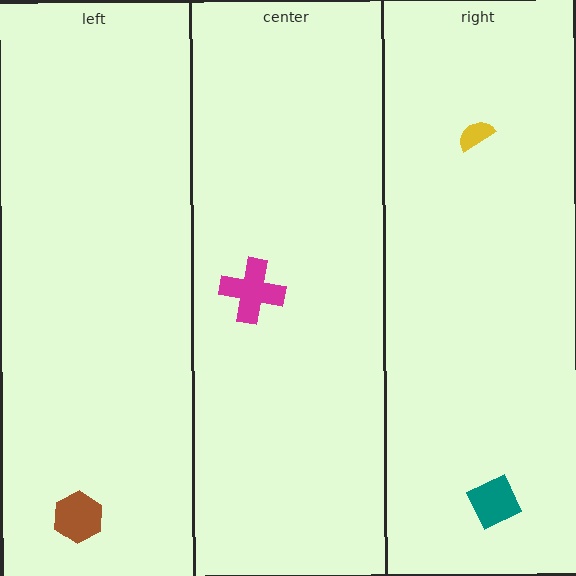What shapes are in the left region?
The brown hexagon.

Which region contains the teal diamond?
The right region.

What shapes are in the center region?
The magenta cross.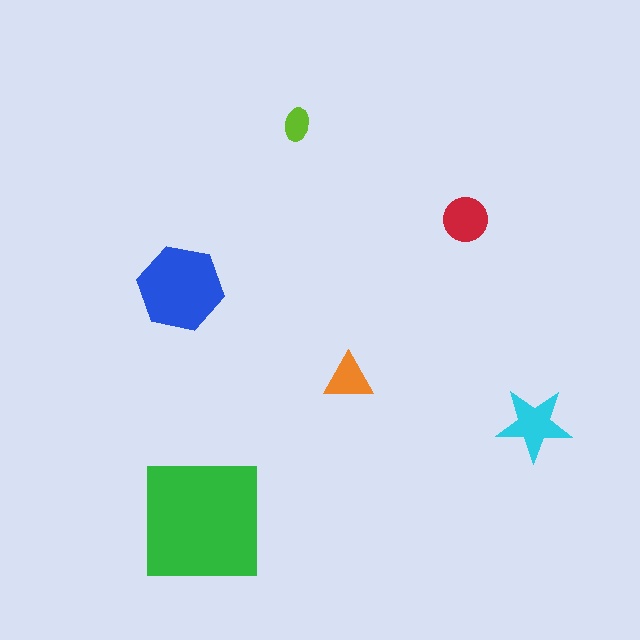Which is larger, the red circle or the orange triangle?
The red circle.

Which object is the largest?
The green square.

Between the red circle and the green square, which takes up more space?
The green square.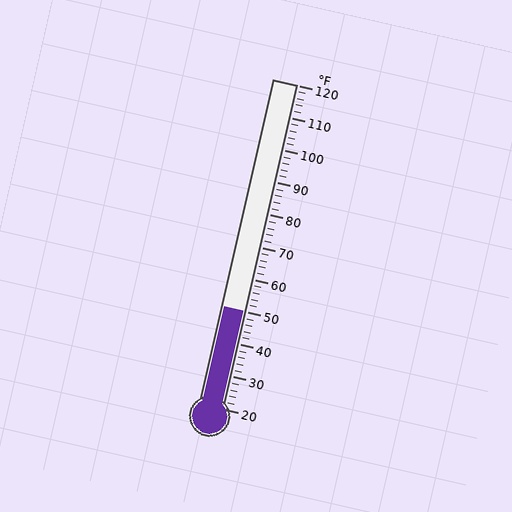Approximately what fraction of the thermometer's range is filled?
The thermometer is filled to approximately 30% of its range.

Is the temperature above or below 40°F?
The temperature is above 40°F.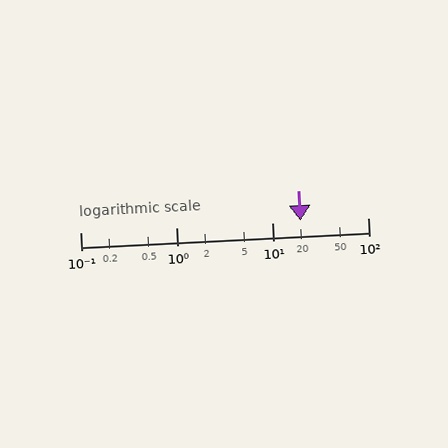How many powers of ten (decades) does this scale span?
The scale spans 3 decades, from 0.1 to 100.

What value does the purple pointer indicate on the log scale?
The pointer indicates approximately 20.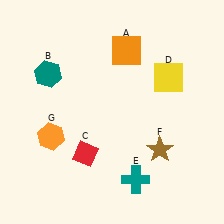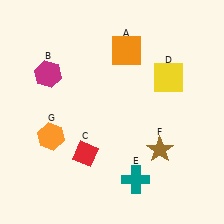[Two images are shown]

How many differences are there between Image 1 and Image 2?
There is 1 difference between the two images.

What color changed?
The hexagon (B) changed from teal in Image 1 to magenta in Image 2.